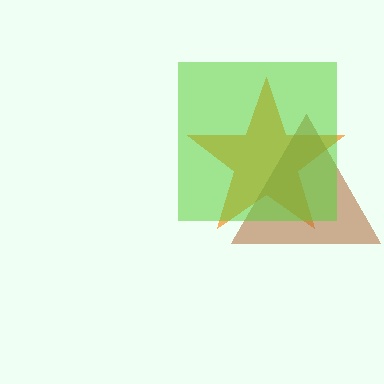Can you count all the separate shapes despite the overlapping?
Yes, there are 3 separate shapes.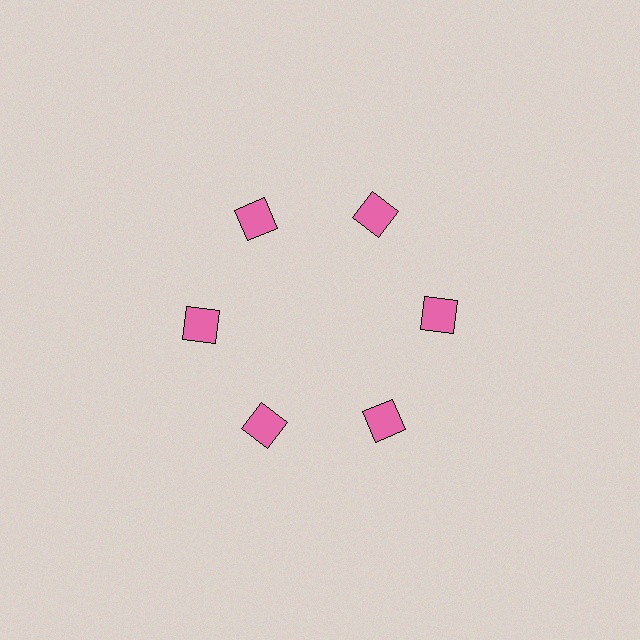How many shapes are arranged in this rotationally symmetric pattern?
There are 6 shapes, arranged in 6 groups of 1.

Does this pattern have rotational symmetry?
Yes, this pattern has 6-fold rotational symmetry. It looks the same after rotating 60 degrees around the center.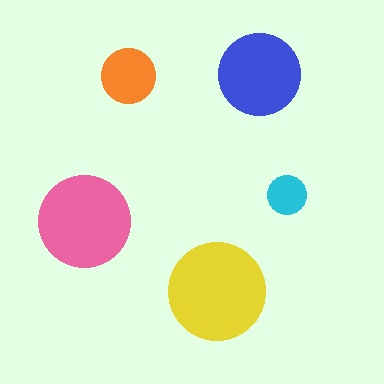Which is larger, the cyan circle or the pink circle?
The pink one.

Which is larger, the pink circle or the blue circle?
The pink one.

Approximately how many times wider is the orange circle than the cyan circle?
About 1.5 times wider.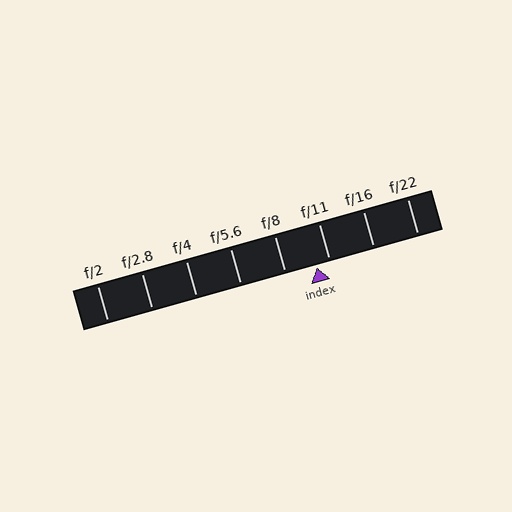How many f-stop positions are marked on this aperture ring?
There are 8 f-stop positions marked.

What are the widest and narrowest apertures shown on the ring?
The widest aperture shown is f/2 and the narrowest is f/22.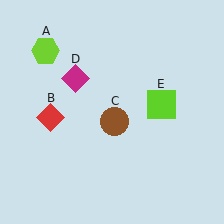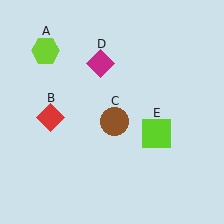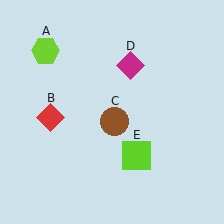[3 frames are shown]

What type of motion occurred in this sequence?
The magenta diamond (object D), lime square (object E) rotated clockwise around the center of the scene.